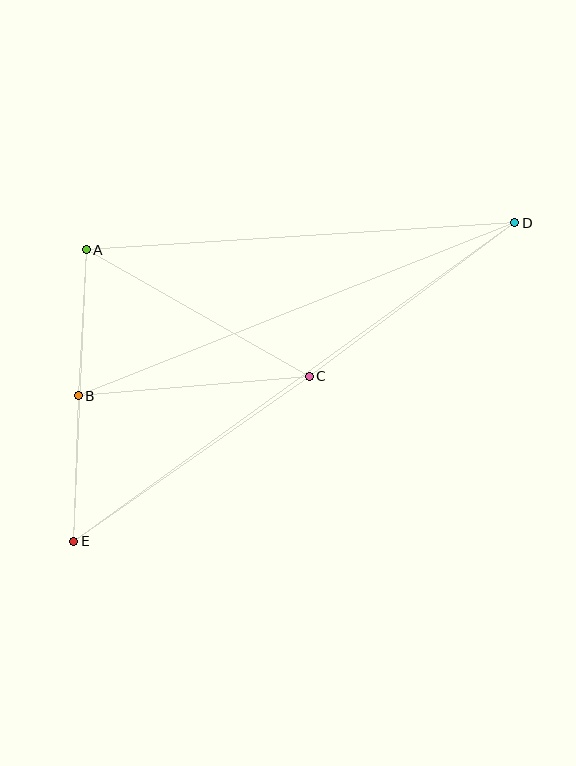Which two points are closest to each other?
Points B and E are closest to each other.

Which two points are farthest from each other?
Points D and E are farthest from each other.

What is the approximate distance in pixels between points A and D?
The distance between A and D is approximately 429 pixels.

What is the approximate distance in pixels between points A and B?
The distance between A and B is approximately 146 pixels.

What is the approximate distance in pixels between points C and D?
The distance between C and D is approximately 257 pixels.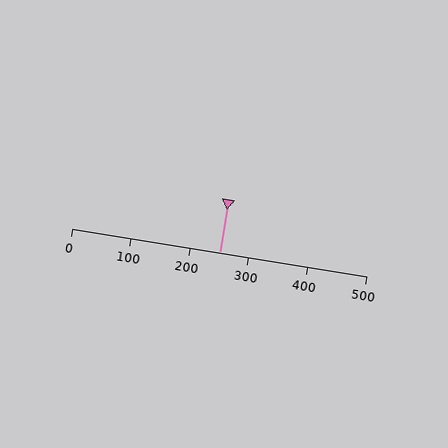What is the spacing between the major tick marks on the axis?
The major ticks are spaced 100 apart.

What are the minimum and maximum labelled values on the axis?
The axis runs from 0 to 500.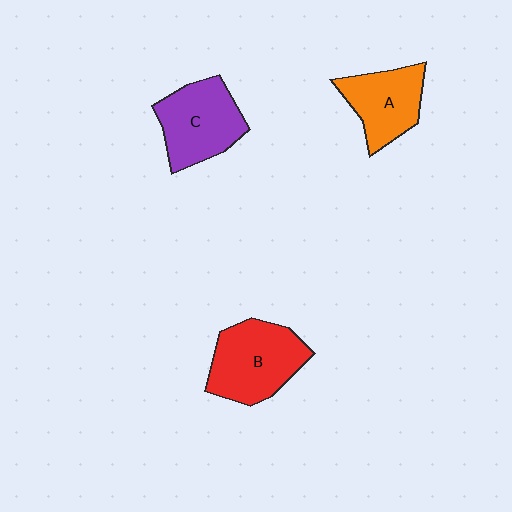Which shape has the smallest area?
Shape A (orange).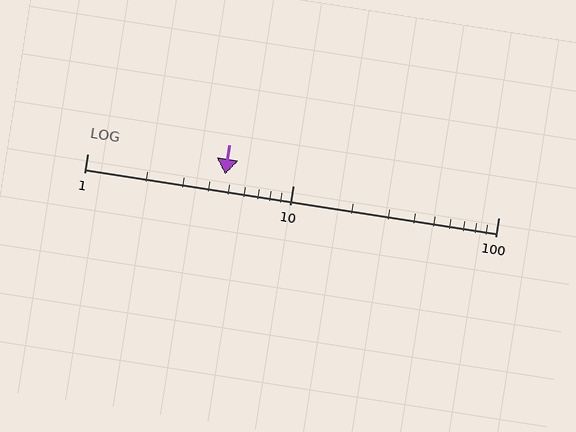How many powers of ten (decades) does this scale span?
The scale spans 2 decades, from 1 to 100.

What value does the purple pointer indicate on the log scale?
The pointer indicates approximately 4.7.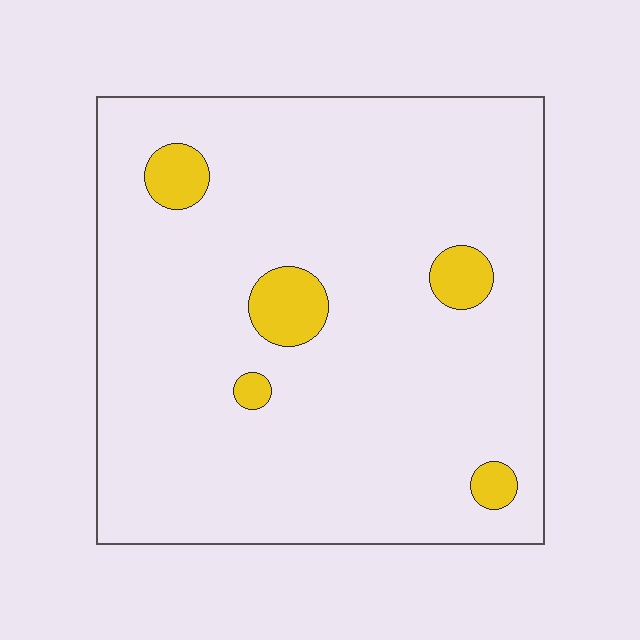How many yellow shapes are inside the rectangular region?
5.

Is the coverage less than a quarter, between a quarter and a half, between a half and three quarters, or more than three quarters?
Less than a quarter.